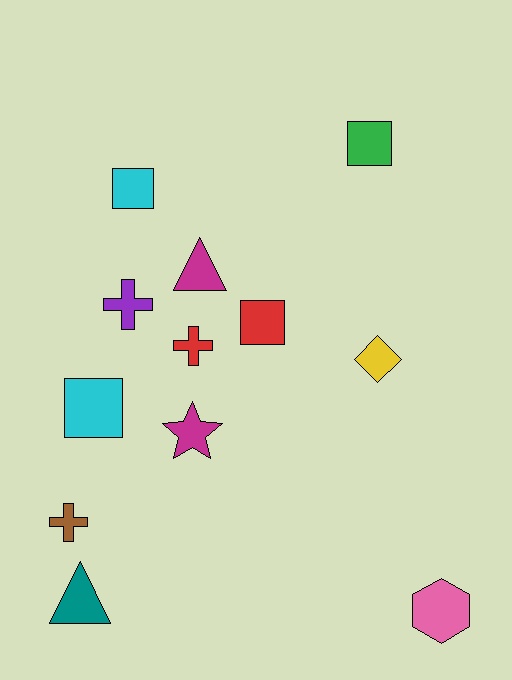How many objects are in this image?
There are 12 objects.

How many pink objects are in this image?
There is 1 pink object.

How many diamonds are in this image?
There is 1 diamond.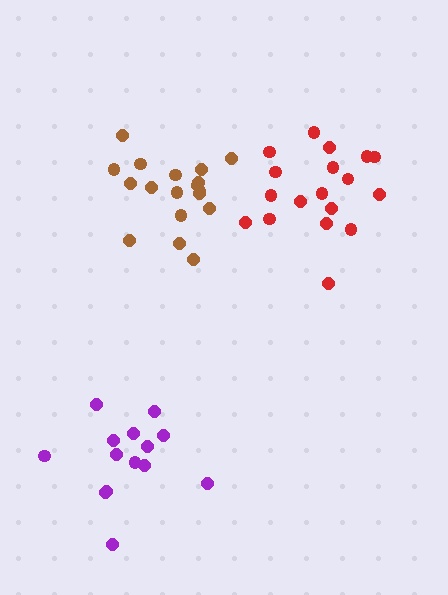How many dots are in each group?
Group 1: 18 dots, Group 2: 14 dots, Group 3: 18 dots (50 total).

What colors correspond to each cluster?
The clusters are colored: red, purple, brown.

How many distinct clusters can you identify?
There are 3 distinct clusters.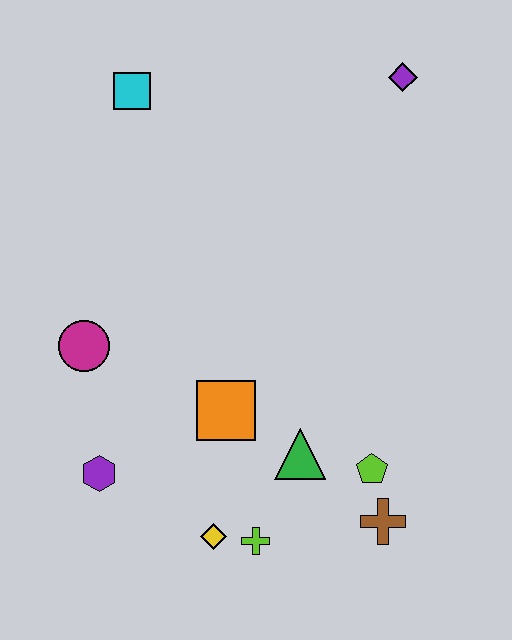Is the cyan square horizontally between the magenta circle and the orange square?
Yes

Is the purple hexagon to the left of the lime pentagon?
Yes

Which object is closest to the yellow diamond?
The lime cross is closest to the yellow diamond.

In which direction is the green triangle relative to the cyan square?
The green triangle is below the cyan square.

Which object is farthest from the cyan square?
The brown cross is farthest from the cyan square.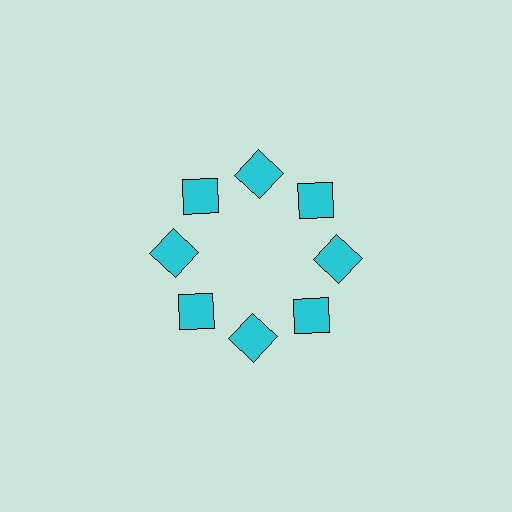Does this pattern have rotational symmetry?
Yes, this pattern has 8-fold rotational symmetry. It looks the same after rotating 45 degrees around the center.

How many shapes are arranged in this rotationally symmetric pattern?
There are 8 shapes, arranged in 8 groups of 1.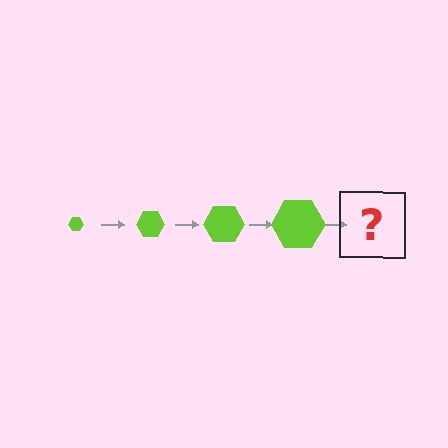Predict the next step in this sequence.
The next step is a lime hexagon, larger than the previous one.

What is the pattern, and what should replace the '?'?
The pattern is that the hexagon gets progressively larger each step. The '?' should be a lime hexagon, larger than the previous one.